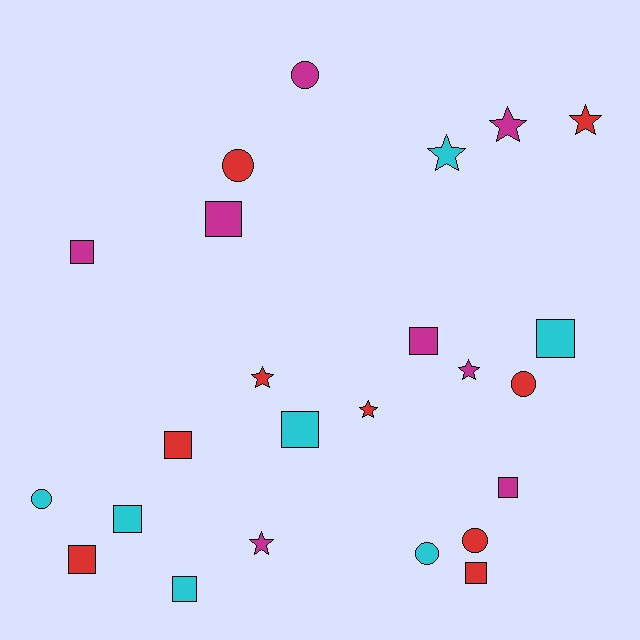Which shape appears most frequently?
Square, with 11 objects.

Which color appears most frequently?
Red, with 9 objects.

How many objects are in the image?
There are 24 objects.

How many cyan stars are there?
There is 1 cyan star.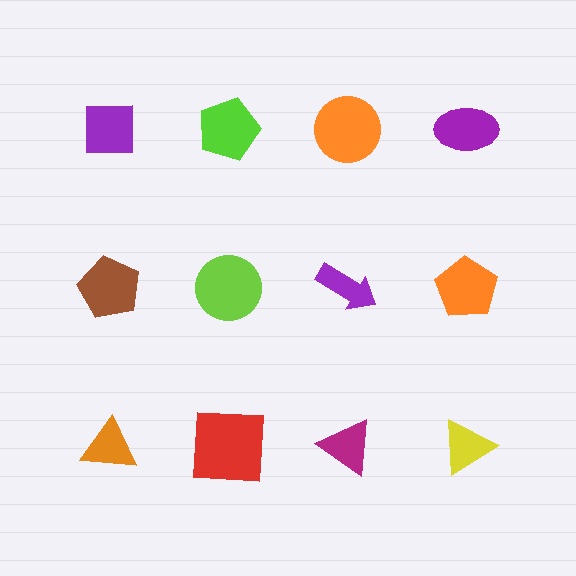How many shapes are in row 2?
4 shapes.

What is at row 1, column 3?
An orange circle.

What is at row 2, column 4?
An orange pentagon.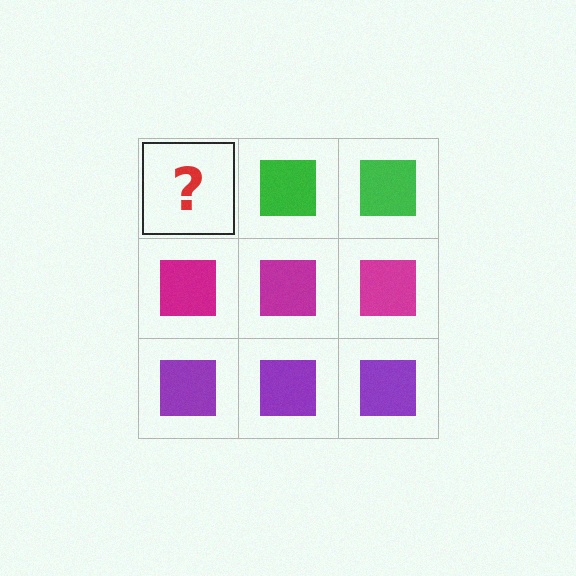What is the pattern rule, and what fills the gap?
The rule is that each row has a consistent color. The gap should be filled with a green square.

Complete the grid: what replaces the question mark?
The question mark should be replaced with a green square.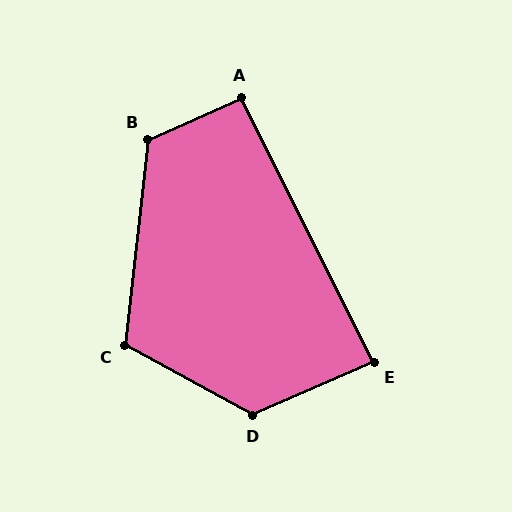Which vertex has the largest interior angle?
D, at approximately 128 degrees.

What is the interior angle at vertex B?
Approximately 121 degrees (obtuse).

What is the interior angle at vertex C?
Approximately 112 degrees (obtuse).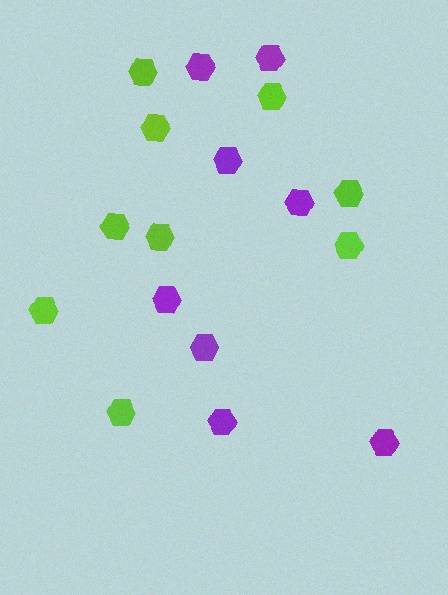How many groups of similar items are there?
There are 2 groups: one group of lime hexagons (9) and one group of purple hexagons (8).